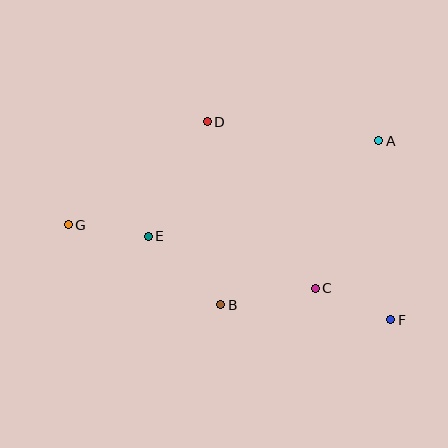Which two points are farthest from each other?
Points F and G are farthest from each other.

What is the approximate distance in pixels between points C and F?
The distance between C and F is approximately 82 pixels.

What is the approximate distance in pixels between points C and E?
The distance between C and E is approximately 175 pixels.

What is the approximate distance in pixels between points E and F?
The distance between E and F is approximately 257 pixels.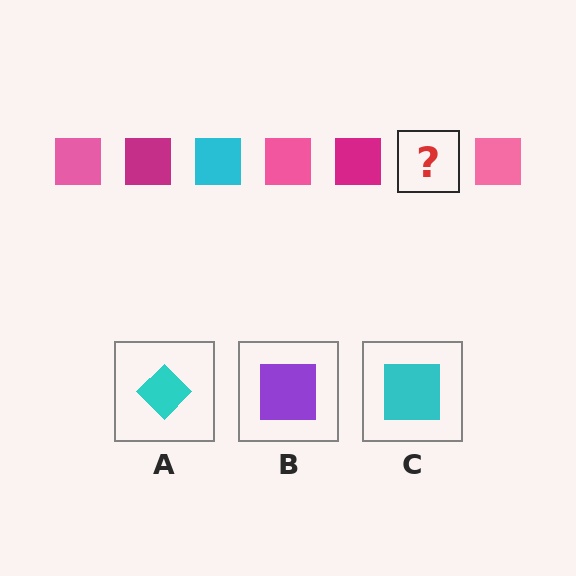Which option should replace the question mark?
Option C.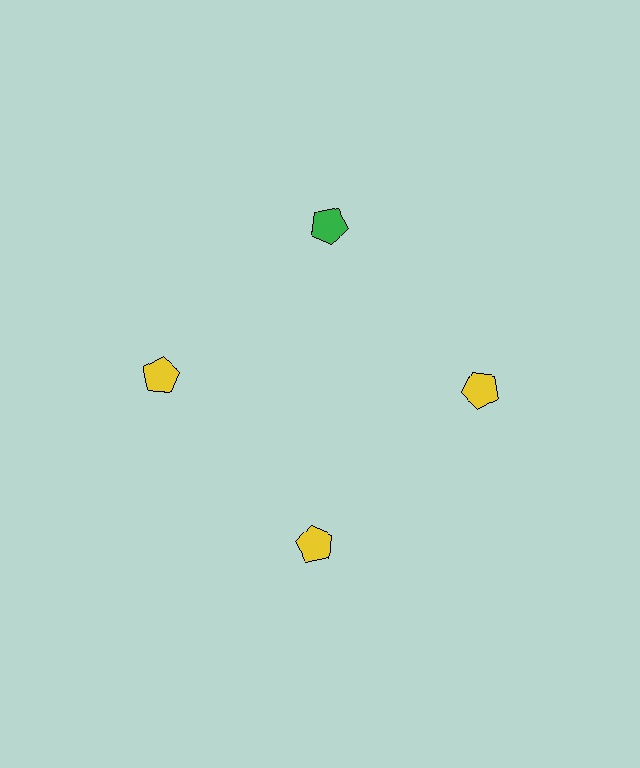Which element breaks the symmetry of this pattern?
The green pentagon at roughly the 12 o'clock position breaks the symmetry. All other shapes are yellow pentagons.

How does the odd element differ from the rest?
It has a different color: green instead of yellow.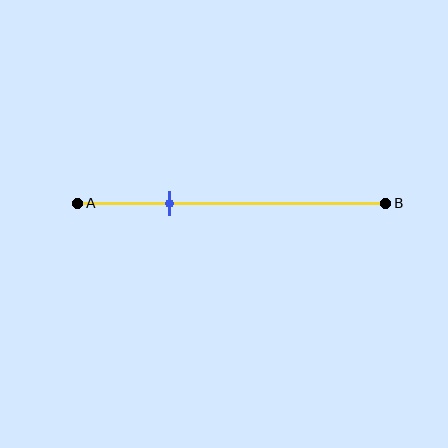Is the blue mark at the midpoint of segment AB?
No, the mark is at about 30% from A, not at the 50% midpoint.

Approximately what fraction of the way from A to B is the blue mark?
The blue mark is approximately 30% of the way from A to B.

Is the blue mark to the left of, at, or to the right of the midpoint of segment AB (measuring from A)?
The blue mark is to the left of the midpoint of segment AB.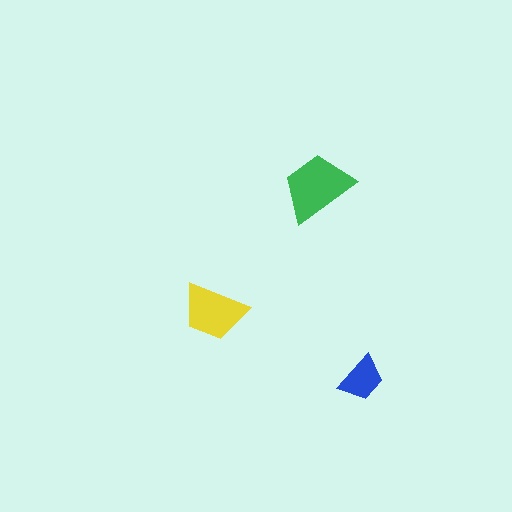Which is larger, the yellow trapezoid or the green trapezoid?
The green one.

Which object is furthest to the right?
The blue trapezoid is rightmost.